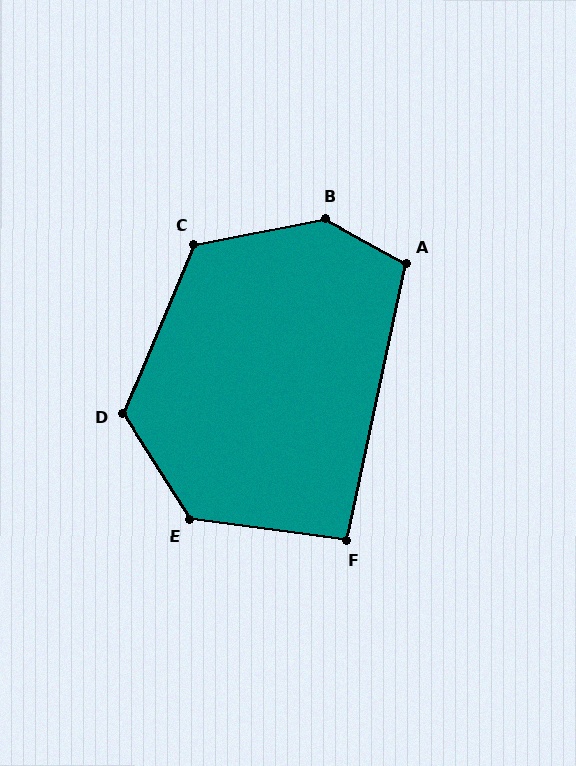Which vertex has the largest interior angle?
B, at approximately 140 degrees.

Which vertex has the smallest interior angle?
F, at approximately 94 degrees.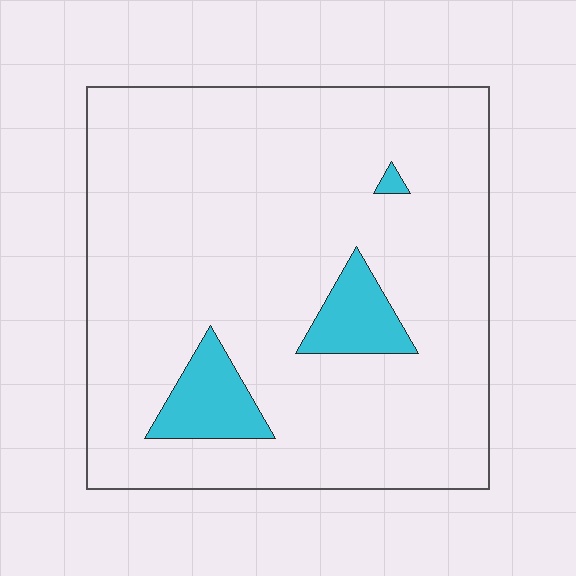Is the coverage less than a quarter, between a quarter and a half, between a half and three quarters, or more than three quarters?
Less than a quarter.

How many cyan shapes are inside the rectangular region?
3.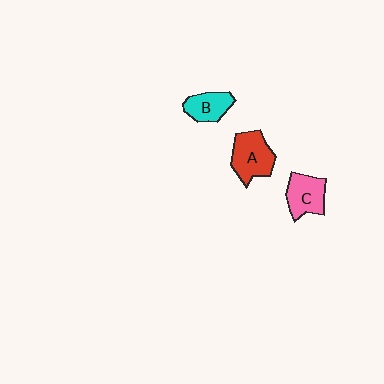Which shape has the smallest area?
Shape B (cyan).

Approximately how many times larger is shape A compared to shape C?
Approximately 1.2 times.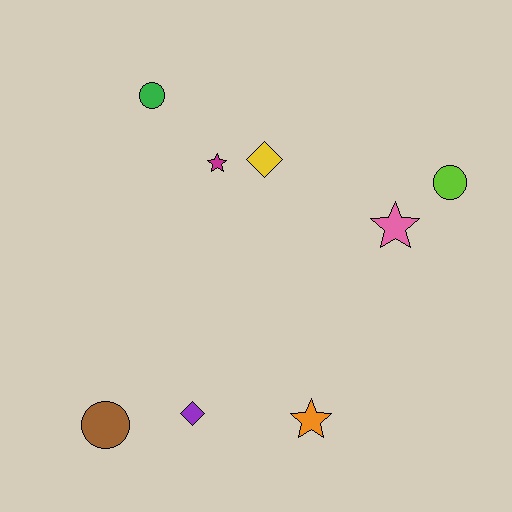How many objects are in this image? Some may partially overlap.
There are 8 objects.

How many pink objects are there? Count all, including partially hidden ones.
There is 1 pink object.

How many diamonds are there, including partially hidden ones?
There are 2 diamonds.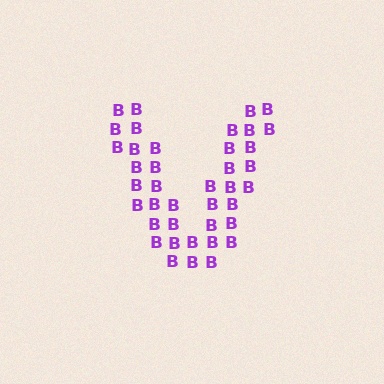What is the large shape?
The large shape is the letter V.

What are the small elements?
The small elements are letter B's.